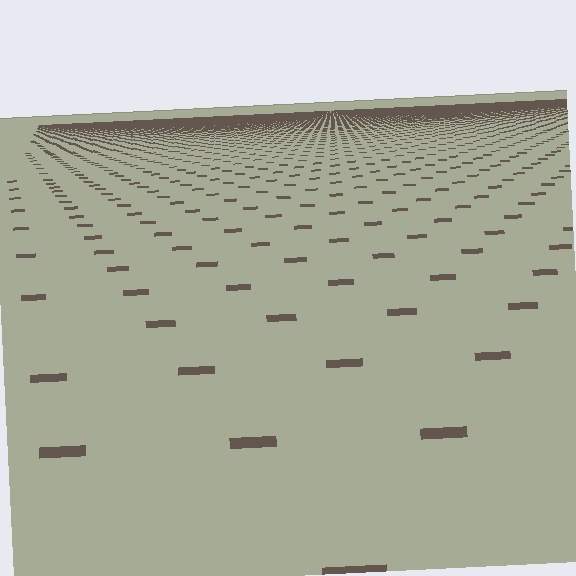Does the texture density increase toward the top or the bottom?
Density increases toward the top.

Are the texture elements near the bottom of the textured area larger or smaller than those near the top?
Larger. Near the bottom, elements are closer to the viewer and appear at a bigger on-screen size.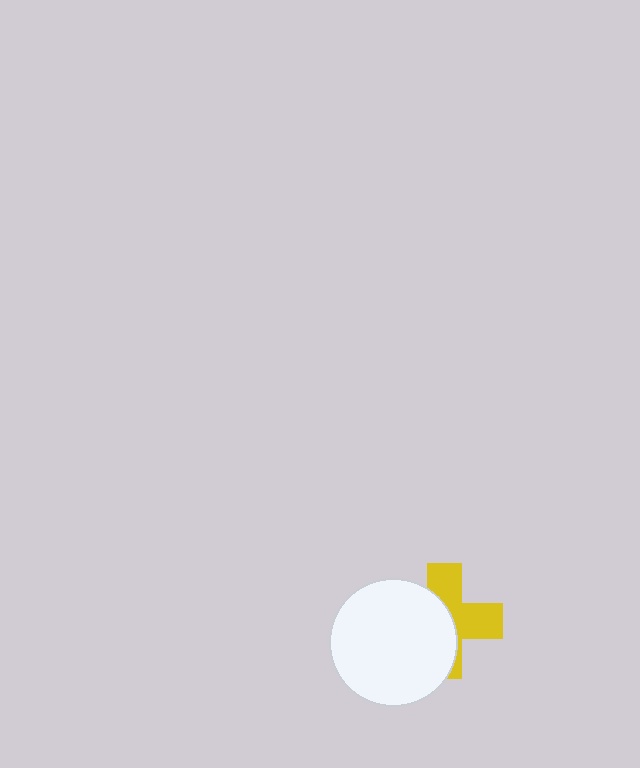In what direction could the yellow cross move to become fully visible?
The yellow cross could move right. That would shift it out from behind the white circle entirely.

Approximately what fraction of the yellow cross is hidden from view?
Roughly 53% of the yellow cross is hidden behind the white circle.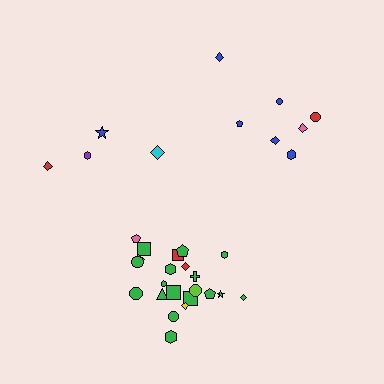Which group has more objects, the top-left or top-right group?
The top-right group.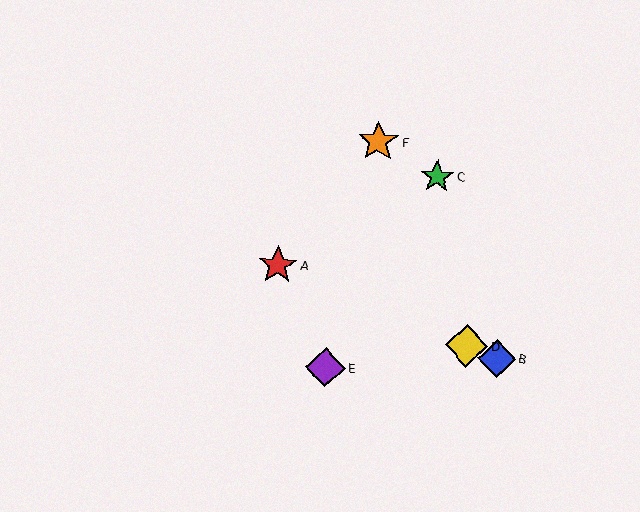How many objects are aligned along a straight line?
3 objects (A, B, D) are aligned along a straight line.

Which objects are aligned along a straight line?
Objects A, B, D are aligned along a straight line.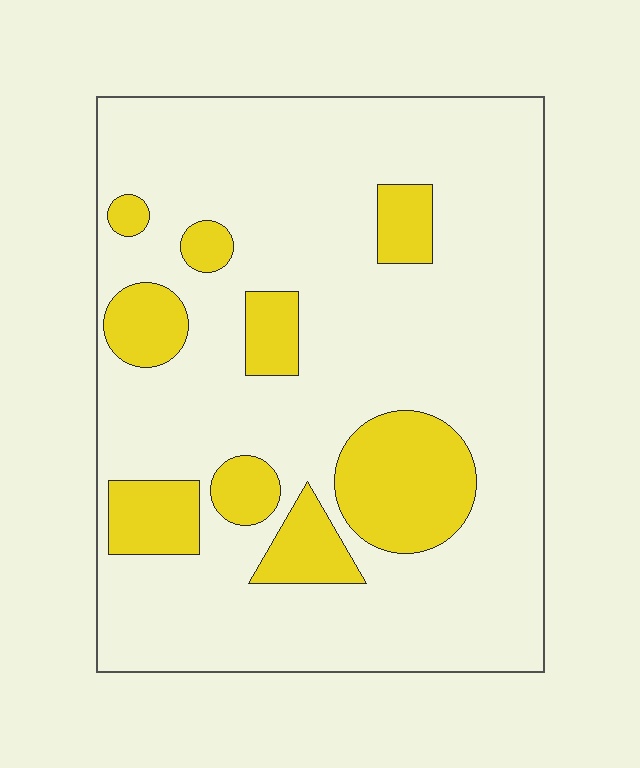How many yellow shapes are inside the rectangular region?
9.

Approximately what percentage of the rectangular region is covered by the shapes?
Approximately 20%.